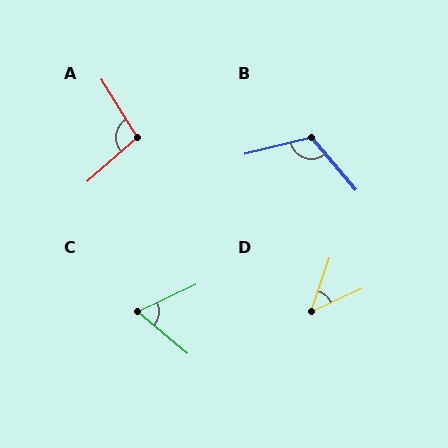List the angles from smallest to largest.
D (45°), C (65°), A (100°), B (116°).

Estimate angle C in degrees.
Approximately 65 degrees.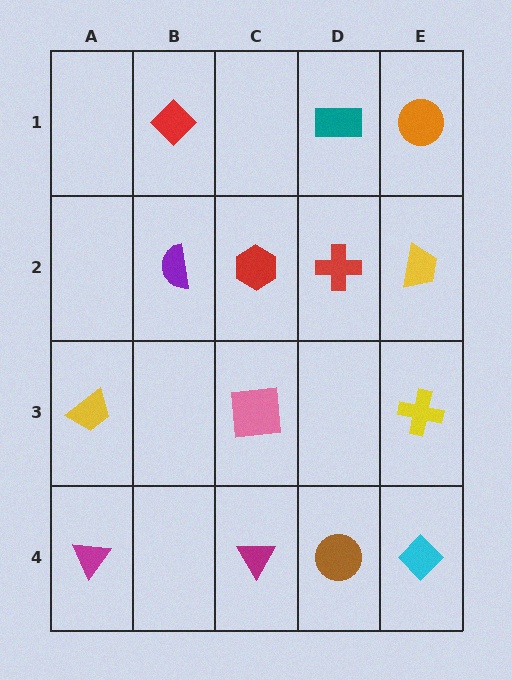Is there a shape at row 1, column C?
No, that cell is empty.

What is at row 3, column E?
A yellow cross.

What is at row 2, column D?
A red cross.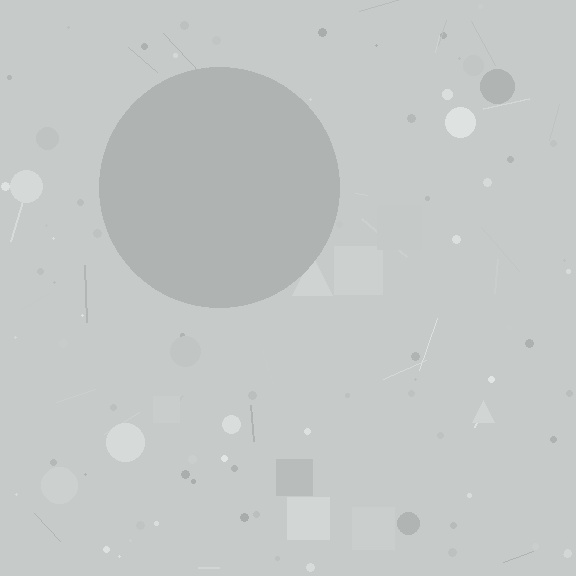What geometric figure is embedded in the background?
A circle is embedded in the background.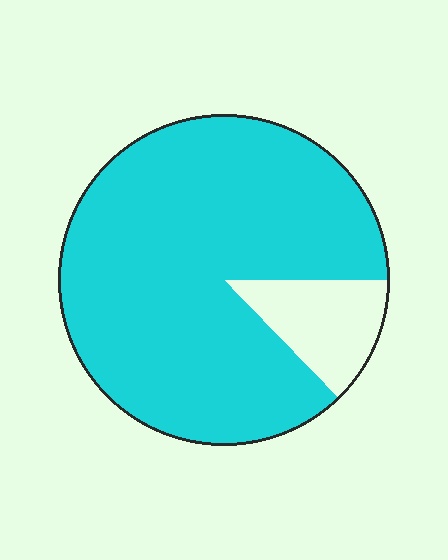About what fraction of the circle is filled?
About seven eighths (7/8).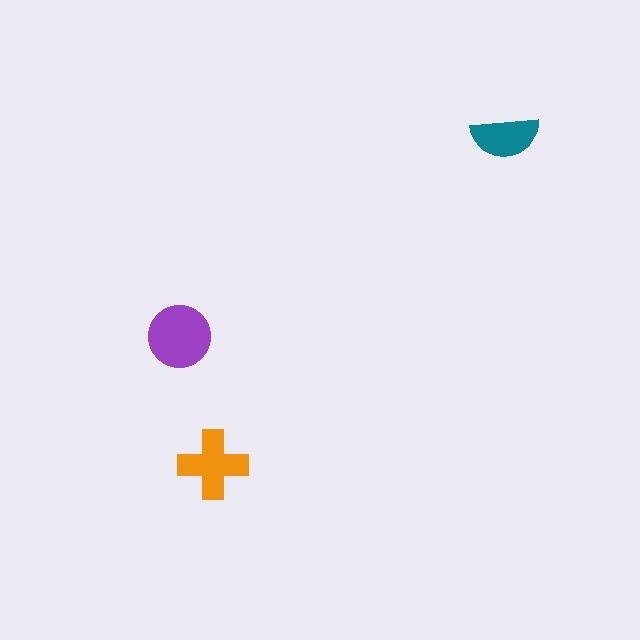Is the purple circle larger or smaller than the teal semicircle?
Larger.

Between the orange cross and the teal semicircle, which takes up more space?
The orange cross.